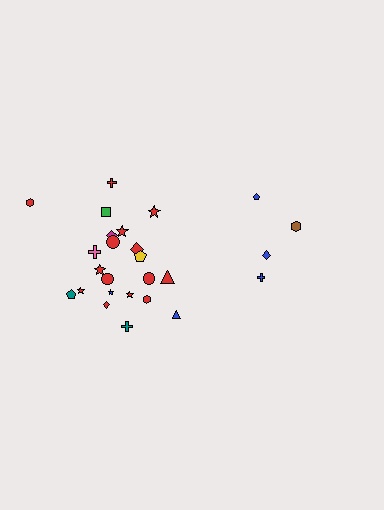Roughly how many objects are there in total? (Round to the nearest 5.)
Roughly 25 objects in total.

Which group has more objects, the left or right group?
The left group.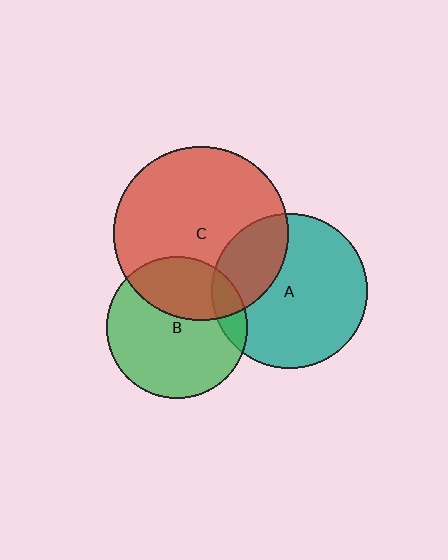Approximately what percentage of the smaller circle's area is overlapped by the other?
Approximately 10%.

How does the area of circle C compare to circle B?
Approximately 1.5 times.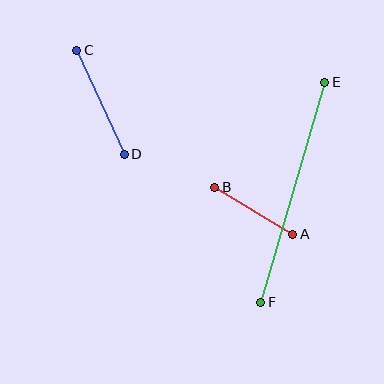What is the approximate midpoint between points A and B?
The midpoint is at approximately (254, 211) pixels.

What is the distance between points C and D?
The distance is approximately 114 pixels.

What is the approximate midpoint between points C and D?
The midpoint is at approximately (100, 102) pixels.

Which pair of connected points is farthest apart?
Points E and F are farthest apart.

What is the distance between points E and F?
The distance is approximately 229 pixels.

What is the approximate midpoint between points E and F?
The midpoint is at approximately (293, 192) pixels.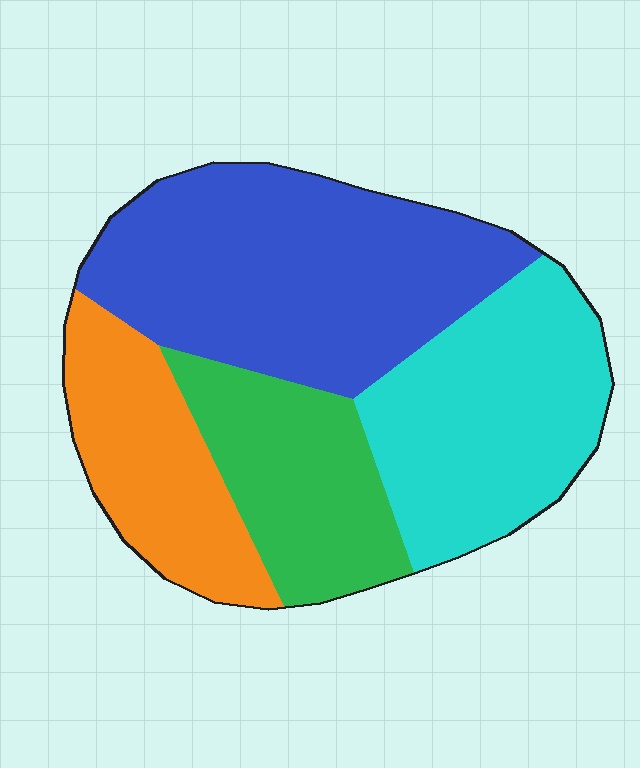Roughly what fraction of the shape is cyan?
Cyan covers about 25% of the shape.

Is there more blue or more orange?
Blue.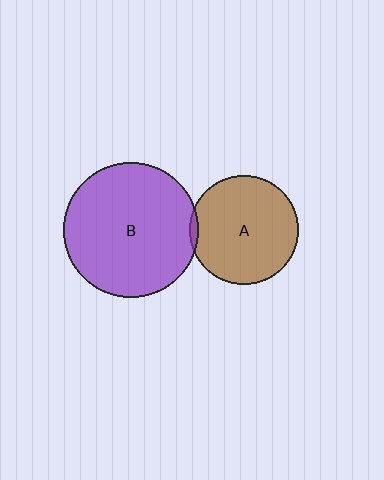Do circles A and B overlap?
Yes.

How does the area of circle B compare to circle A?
Approximately 1.5 times.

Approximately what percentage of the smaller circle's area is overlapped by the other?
Approximately 5%.